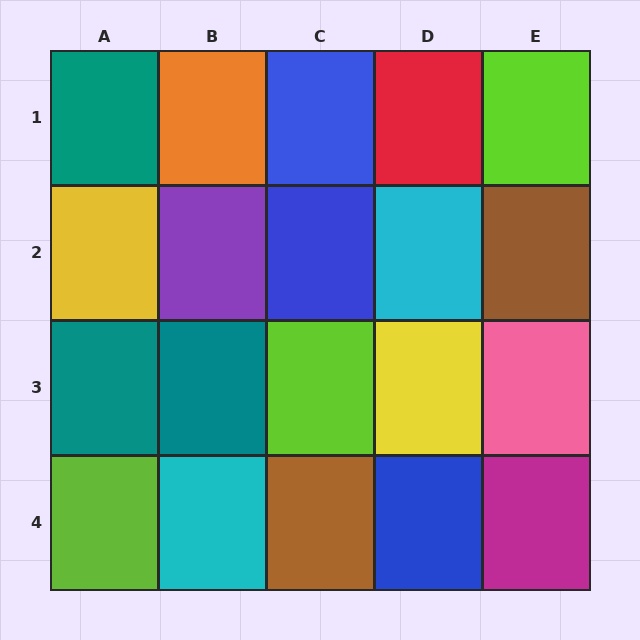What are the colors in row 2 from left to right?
Yellow, purple, blue, cyan, brown.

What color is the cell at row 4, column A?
Lime.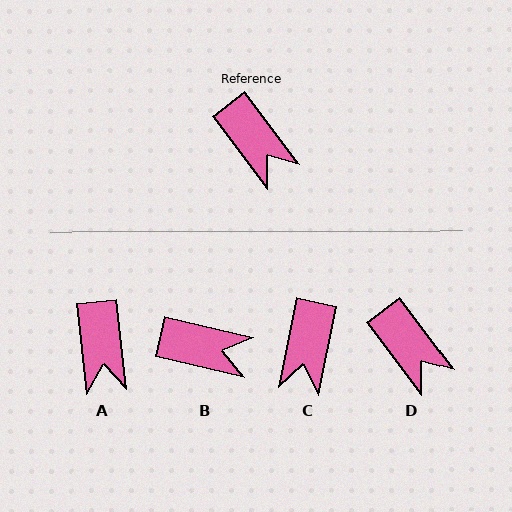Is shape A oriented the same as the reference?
No, it is off by about 31 degrees.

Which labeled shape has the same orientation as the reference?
D.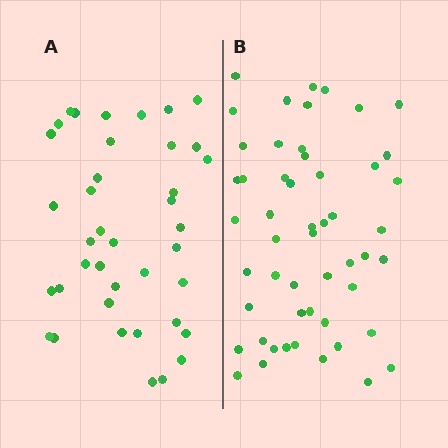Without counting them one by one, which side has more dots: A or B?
Region B (the right region) has more dots.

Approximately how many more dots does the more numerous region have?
Region B has approximately 15 more dots than region A.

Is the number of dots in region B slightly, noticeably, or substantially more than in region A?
Region B has noticeably more, but not dramatically so. The ratio is roughly 1.3 to 1.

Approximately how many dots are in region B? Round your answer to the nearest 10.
About 50 dots. (The exact count is 52, which rounds to 50.)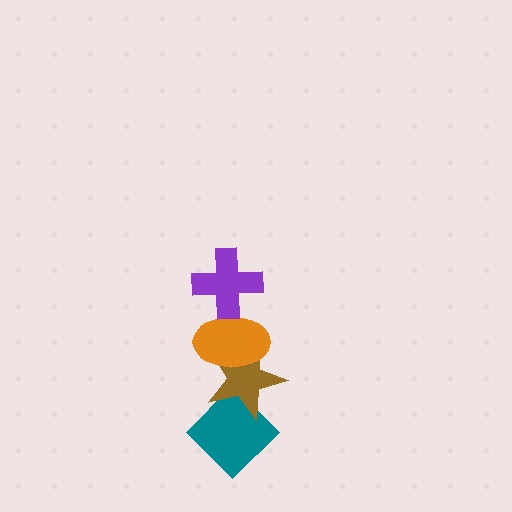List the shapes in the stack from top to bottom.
From top to bottom: the purple cross, the orange ellipse, the brown star, the teal diamond.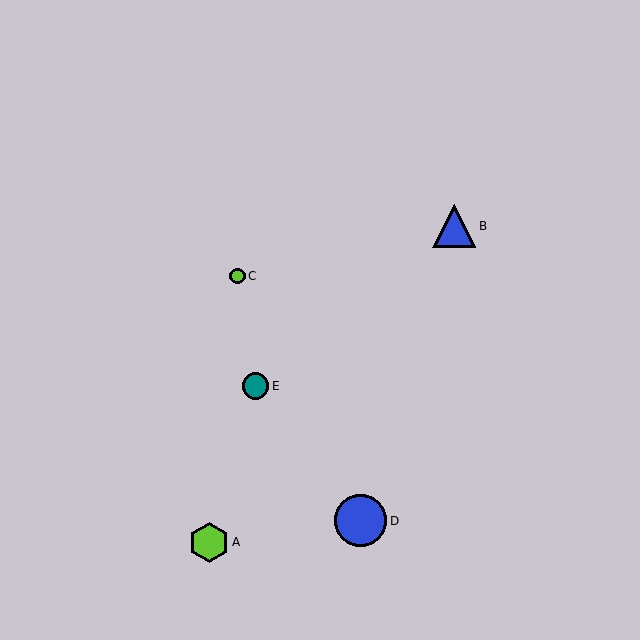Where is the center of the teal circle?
The center of the teal circle is at (256, 386).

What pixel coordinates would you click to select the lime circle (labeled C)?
Click at (237, 276) to select the lime circle C.